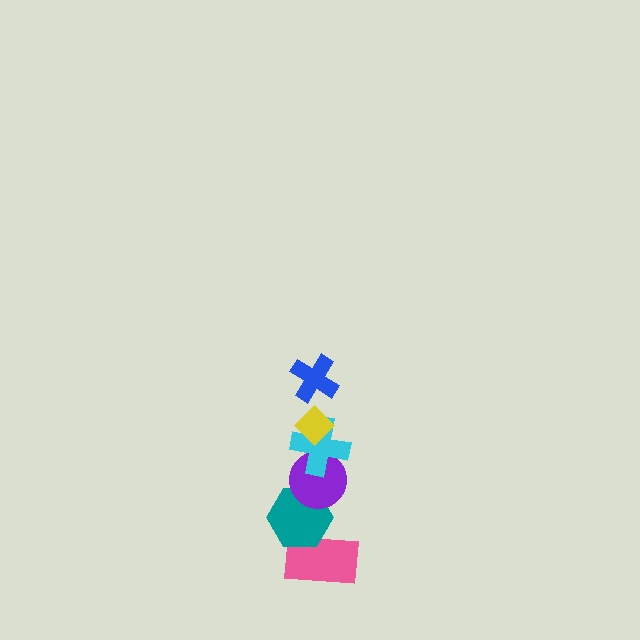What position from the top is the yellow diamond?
The yellow diamond is 2nd from the top.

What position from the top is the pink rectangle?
The pink rectangle is 6th from the top.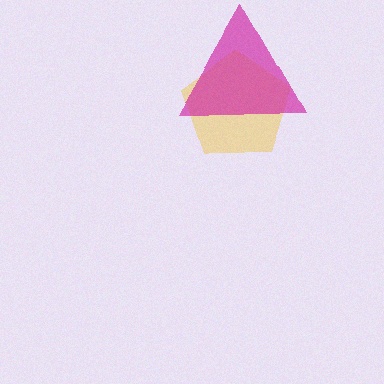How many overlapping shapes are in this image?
There are 2 overlapping shapes in the image.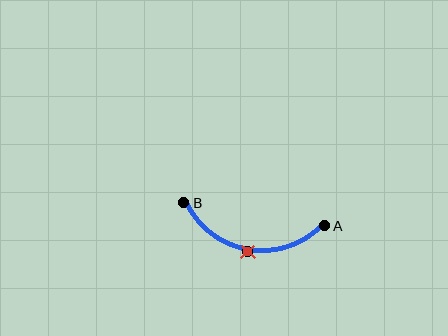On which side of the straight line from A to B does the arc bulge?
The arc bulges below the straight line connecting A and B.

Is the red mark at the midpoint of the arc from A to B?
Yes. The red mark lies on the arc at equal arc-length from both A and B — it is the arc midpoint.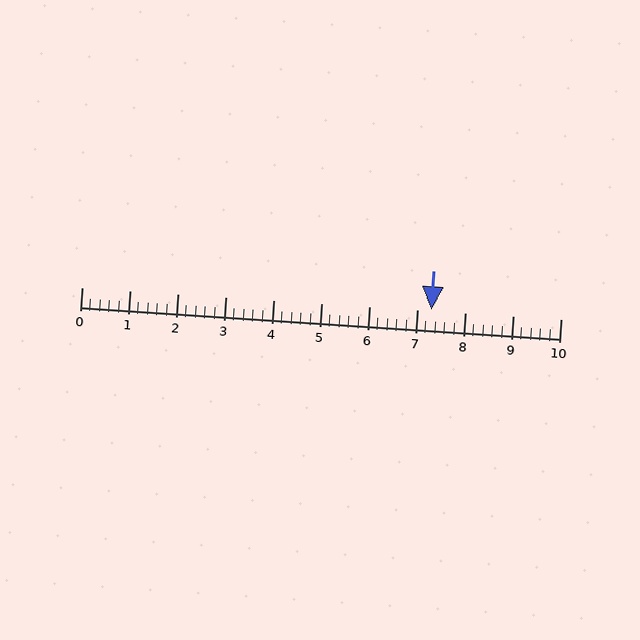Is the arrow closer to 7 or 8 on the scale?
The arrow is closer to 7.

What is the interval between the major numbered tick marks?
The major tick marks are spaced 1 units apart.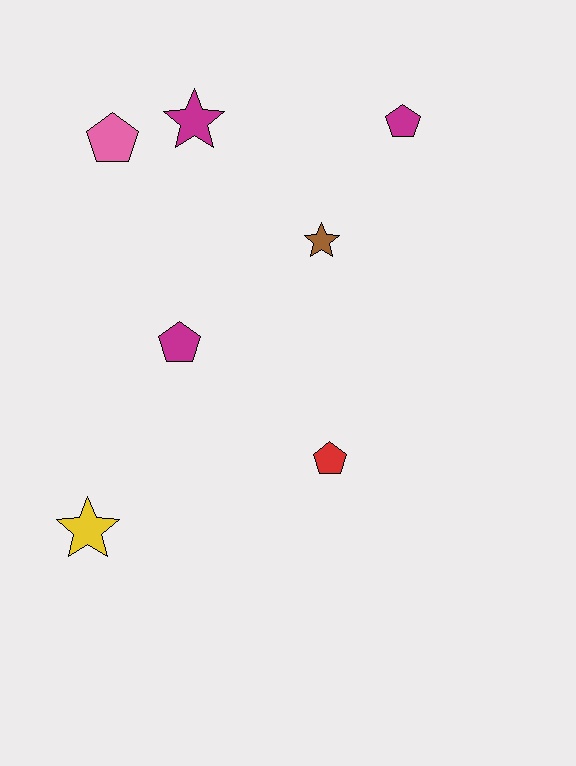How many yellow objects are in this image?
There is 1 yellow object.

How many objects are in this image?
There are 7 objects.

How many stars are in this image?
There are 3 stars.